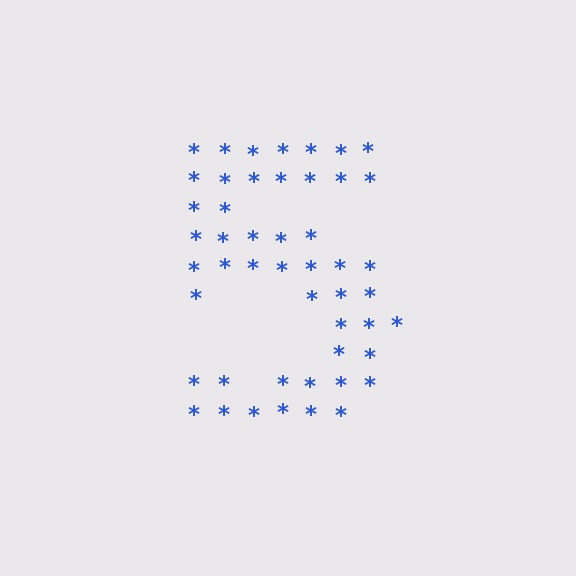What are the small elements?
The small elements are asterisks.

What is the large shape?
The large shape is the digit 5.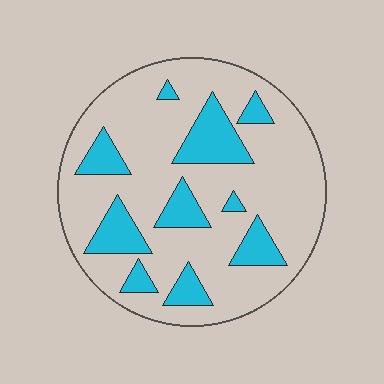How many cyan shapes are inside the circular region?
10.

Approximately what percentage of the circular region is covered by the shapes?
Approximately 25%.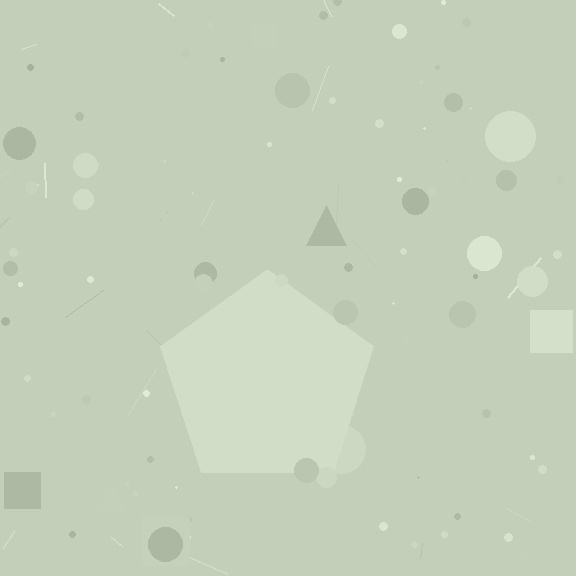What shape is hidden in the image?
A pentagon is hidden in the image.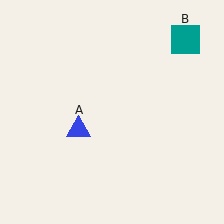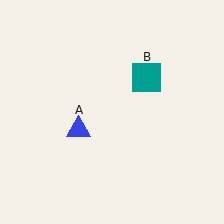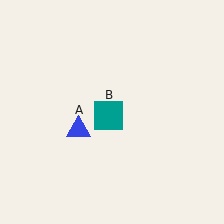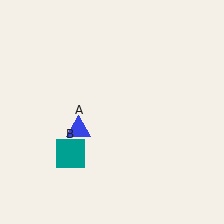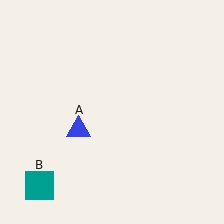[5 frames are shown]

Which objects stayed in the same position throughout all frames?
Blue triangle (object A) remained stationary.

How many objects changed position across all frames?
1 object changed position: teal square (object B).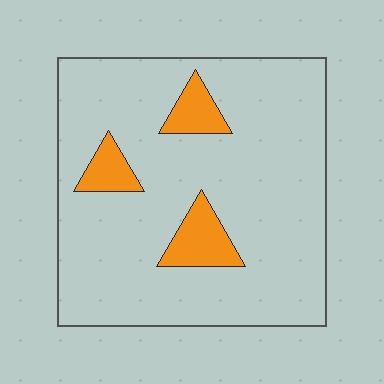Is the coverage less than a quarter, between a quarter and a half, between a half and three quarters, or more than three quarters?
Less than a quarter.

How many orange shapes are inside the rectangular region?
3.